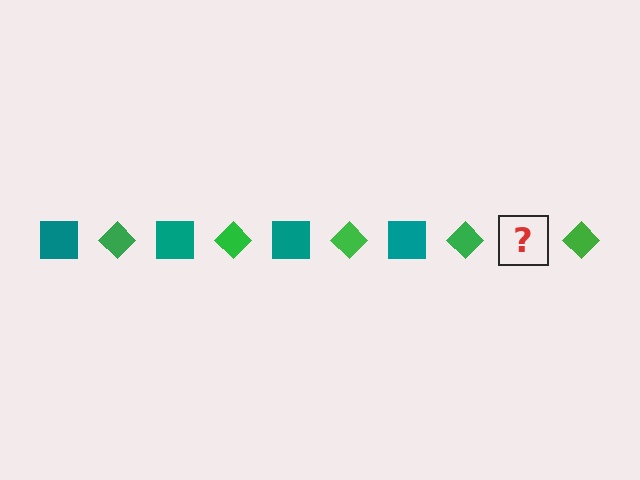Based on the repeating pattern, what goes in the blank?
The blank should be a teal square.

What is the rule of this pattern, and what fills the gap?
The rule is that the pattern alternates between teal square and green diamond. The gap should be filled with a teal square.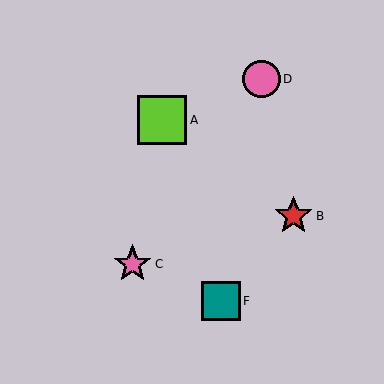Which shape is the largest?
The lime square (labeled A) is the largest.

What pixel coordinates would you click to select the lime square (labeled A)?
Click at (162, 120) to select the lime square A.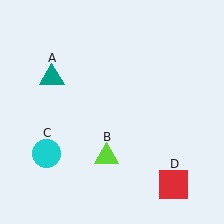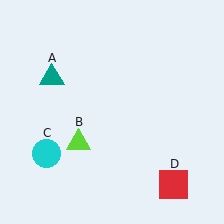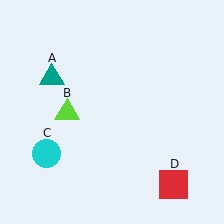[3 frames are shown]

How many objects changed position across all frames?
1 object changed position: lime triangle (object B).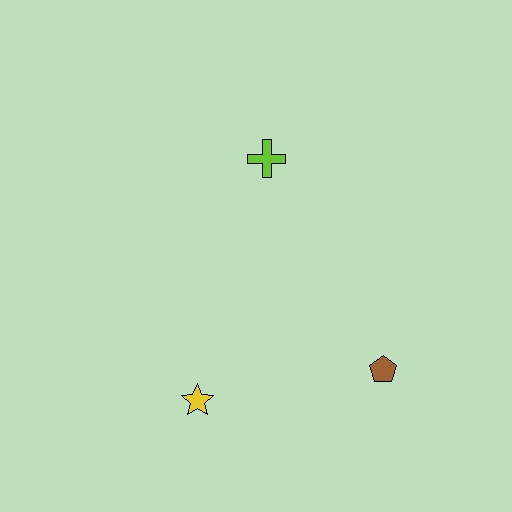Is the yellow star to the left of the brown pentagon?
Yes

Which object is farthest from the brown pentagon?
The lime cross is farthest from the brown pentagon.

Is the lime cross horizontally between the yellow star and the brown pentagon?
Yes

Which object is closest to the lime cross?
The brown pentagon is closest to the lime cross.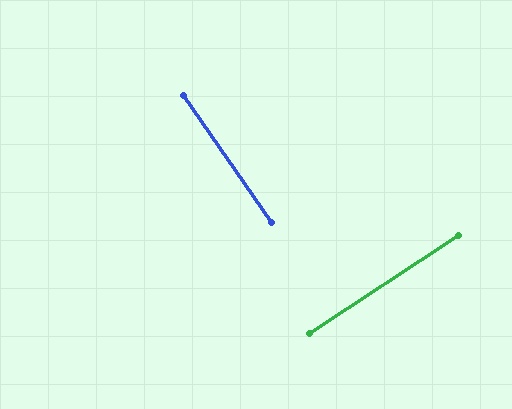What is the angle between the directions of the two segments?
Approximately 88 degrees.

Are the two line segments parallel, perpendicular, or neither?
Perpendicular — they meet at approximately 88°.